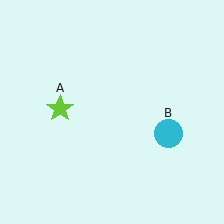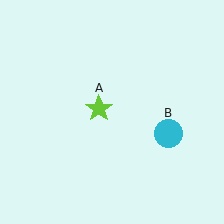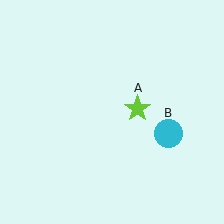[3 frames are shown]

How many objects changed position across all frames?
1 object changed position: lime star (object A).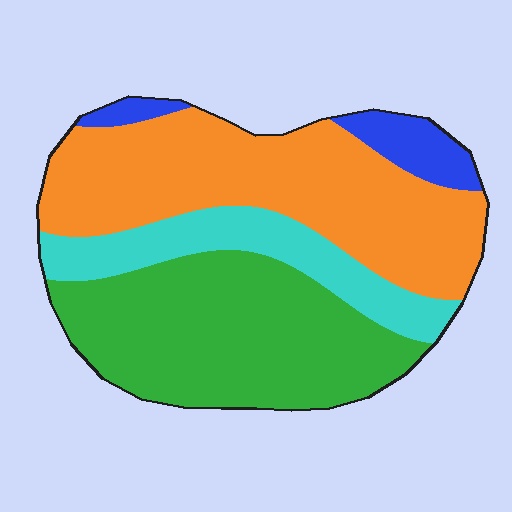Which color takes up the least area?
Blue, at roughly 5%.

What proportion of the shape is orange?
Orange covers about 40% of the shape.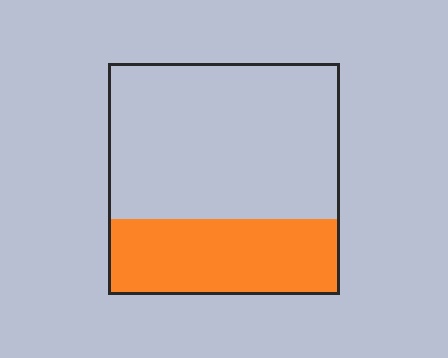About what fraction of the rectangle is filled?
About one third (1/3).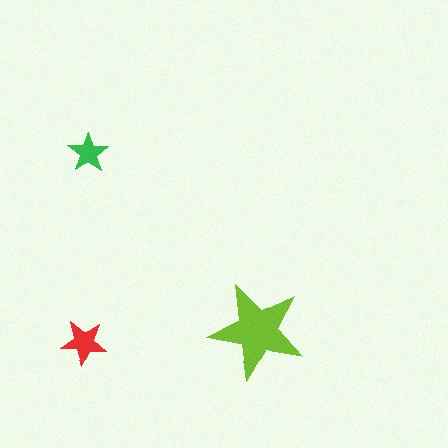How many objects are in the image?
There are 3 objects in the image.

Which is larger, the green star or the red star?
The red one.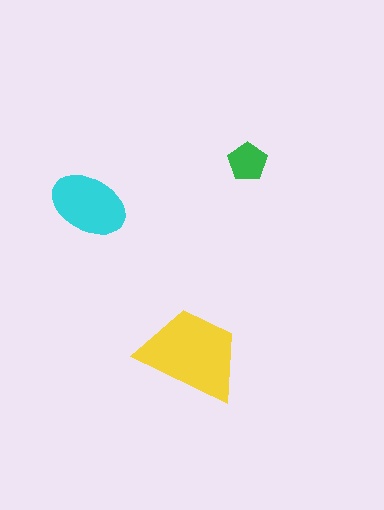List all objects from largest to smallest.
The yellow trapezoid, the cyan ellipse, the green pentagon.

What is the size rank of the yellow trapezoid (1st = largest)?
1st.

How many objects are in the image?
There are 3 objects in the image.